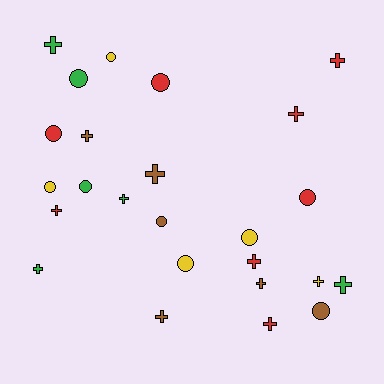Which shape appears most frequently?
Cross, with 14 objects.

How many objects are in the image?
There are 25 objects.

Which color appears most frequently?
Red, with 8 objects.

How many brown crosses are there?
There are 4 brown crosses.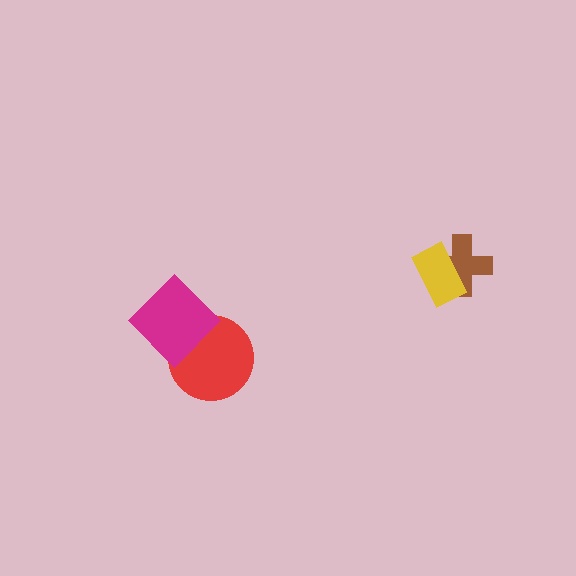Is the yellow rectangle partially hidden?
No, no other shape covers it.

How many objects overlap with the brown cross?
1 object overlaps with the brown cross.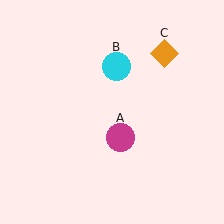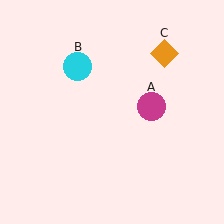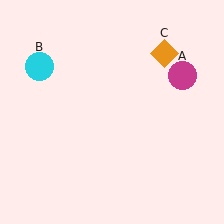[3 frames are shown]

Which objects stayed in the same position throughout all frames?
Orange diamond (object C) remained stationary.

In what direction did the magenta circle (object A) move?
The magenta circle (object A) moved up and to the right.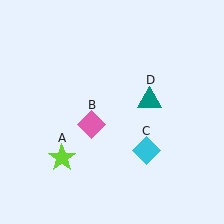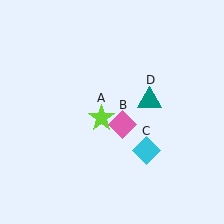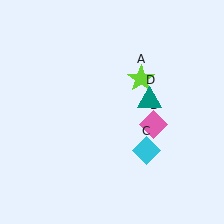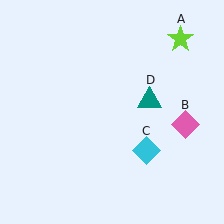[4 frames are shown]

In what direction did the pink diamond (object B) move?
The pink diamond (object B) moved right.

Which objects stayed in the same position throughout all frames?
Cyan diamond (object C) and teal triangle (object D) remained stationary.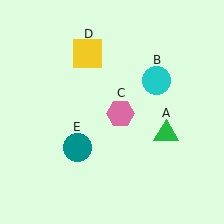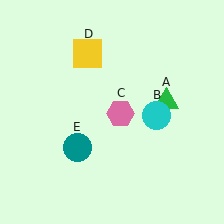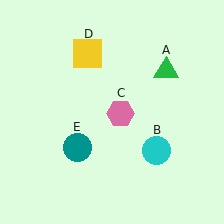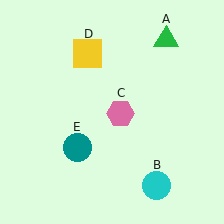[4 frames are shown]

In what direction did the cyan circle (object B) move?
The cyan circle (object B) moved down.